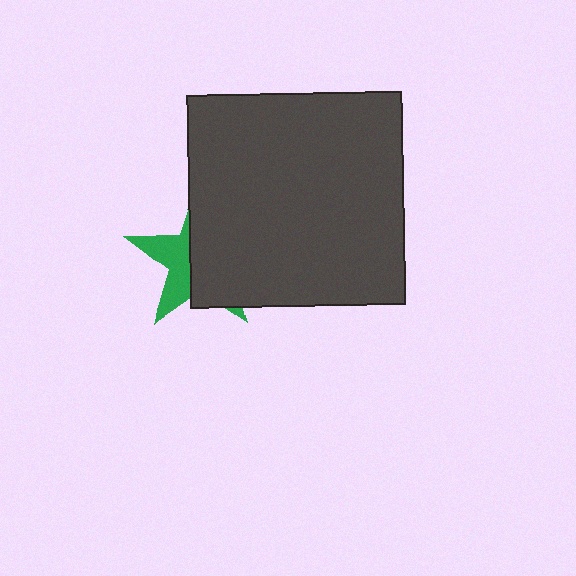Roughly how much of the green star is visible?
A small part of it is visible (roughly 38%).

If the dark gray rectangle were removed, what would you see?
You would see the complete green star.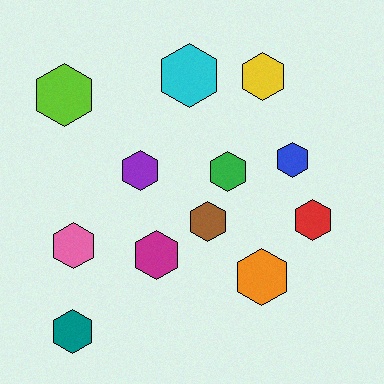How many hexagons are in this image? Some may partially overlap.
There are 12 hexagons.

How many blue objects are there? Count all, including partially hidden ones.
There is 1 blue object.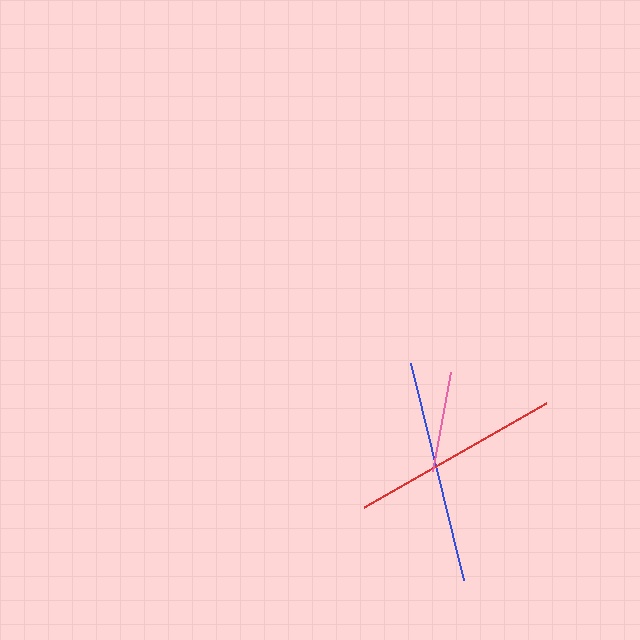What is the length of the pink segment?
The pink segment is approximately 100 pixels long.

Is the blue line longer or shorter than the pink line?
The blue line is longer than the pink line.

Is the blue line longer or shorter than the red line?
The blue line is longer than the red line.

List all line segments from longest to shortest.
From longest to shortest: blue, red, pink.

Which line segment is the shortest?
The pink line is the shortest at approximately 100 pixels.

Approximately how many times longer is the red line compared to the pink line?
The red line is approximately 2.1 times the length of the pink line.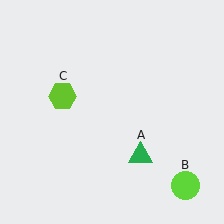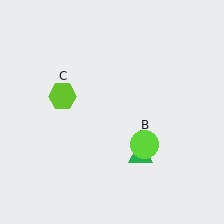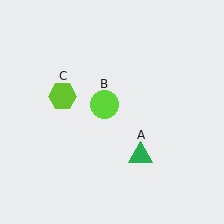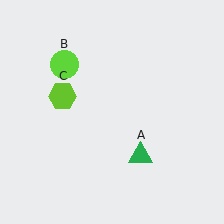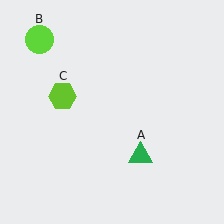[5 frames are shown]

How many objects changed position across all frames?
1 object changed position: lime circle (object B).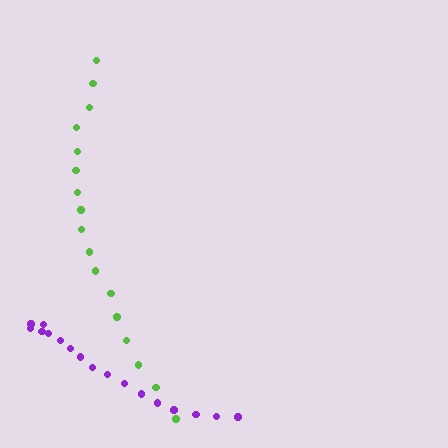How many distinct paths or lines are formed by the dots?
There are 2 distinct paths.